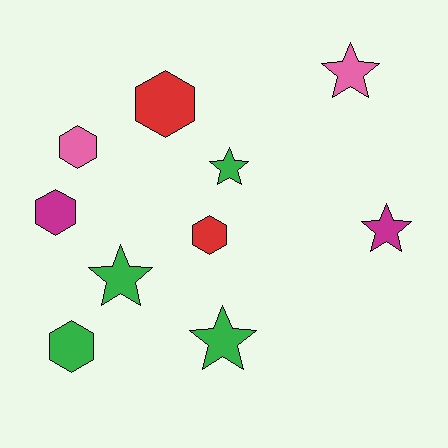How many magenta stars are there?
There is 1 magenta star.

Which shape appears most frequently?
Hexagon, with 5 objects.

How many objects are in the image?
There are 10 objects.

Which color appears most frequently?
Green, with 4 objects.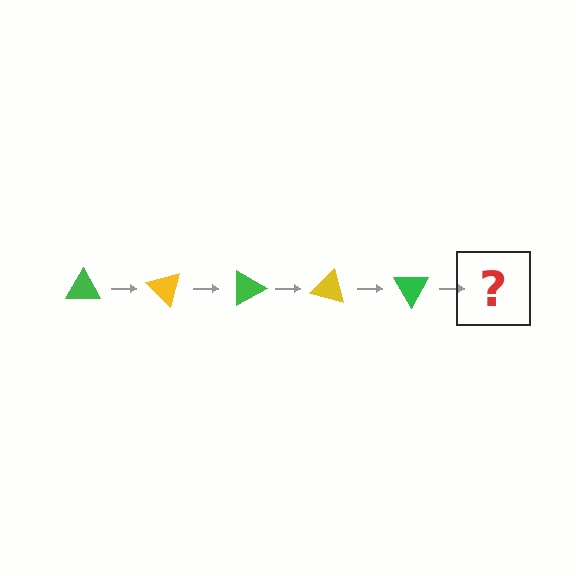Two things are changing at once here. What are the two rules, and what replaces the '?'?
The two rules are that it rotates 45 degrees each step and the color cycles through green and yellow. The '?' should be a yellow triangle, rotated 225 degrees from the start.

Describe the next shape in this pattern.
It should be a yellow triangle, rotated 225 degrees from the start.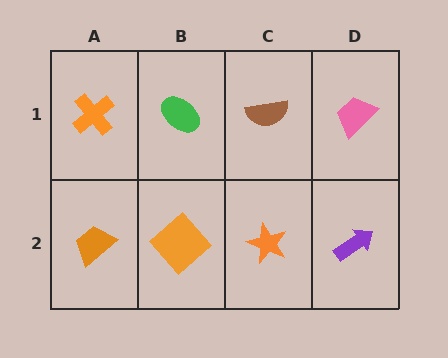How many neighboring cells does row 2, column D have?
2.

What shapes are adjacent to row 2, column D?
A pink trapezoid (row 1, column D), an orange star (row 2, column C).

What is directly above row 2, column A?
An orange cross.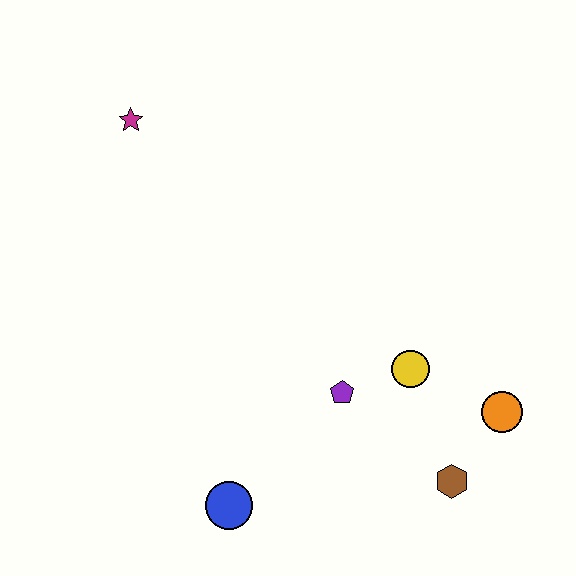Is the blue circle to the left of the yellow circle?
Yes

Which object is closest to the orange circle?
The brown hexagon is closest to the orange circle.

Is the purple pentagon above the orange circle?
Yes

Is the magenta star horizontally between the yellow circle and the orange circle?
No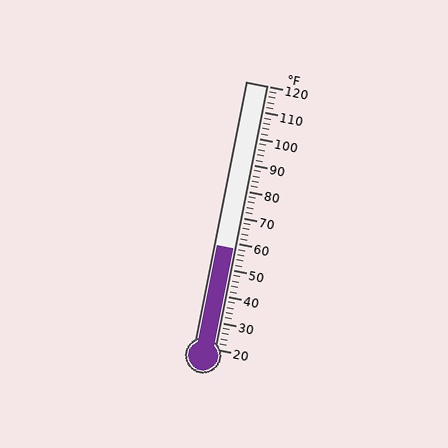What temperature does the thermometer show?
The thermometer shows approximately 58°F.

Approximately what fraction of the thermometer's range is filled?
The thermometer is filled to approximately 40% of its range.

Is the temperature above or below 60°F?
The temperature is below 60°F.